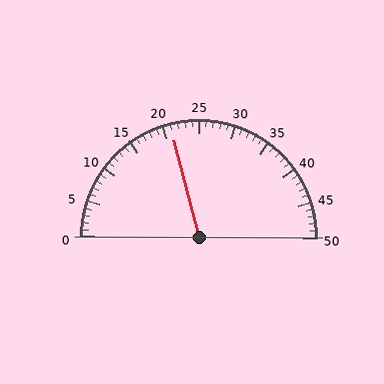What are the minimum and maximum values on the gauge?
The gauge ranges from 0 to 50.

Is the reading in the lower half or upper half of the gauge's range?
The reading is in the lower half of the range (0 to 50).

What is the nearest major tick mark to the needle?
The nearest major tick mark is 20.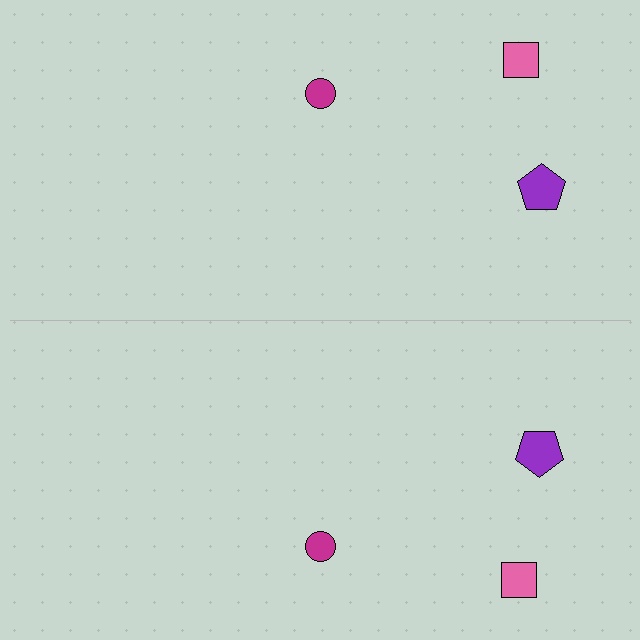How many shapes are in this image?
There are 6 shapes in this image.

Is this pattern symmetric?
Yes, this pattern has bilateral (reflection) symmetry.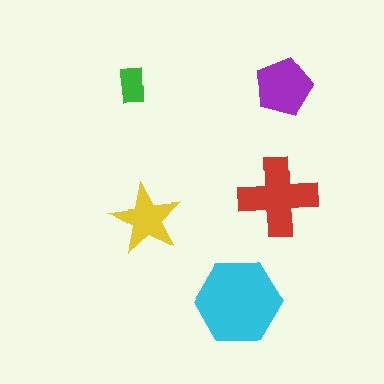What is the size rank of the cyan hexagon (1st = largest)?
1st.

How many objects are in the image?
There are 5 objects in the image.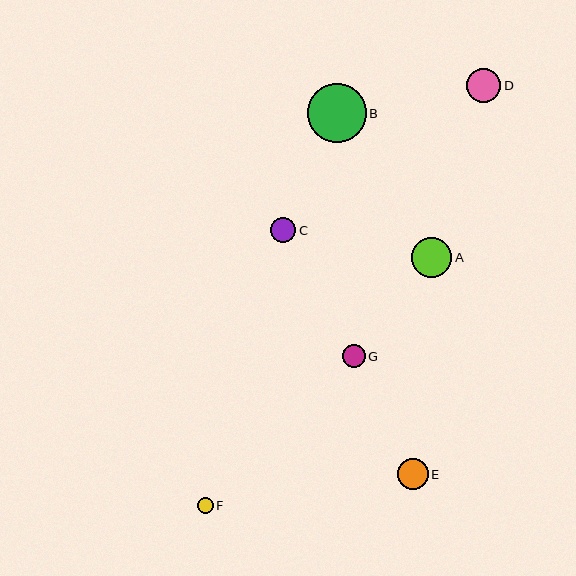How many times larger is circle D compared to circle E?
Circle D is approximately 1.1 times the size of circle E.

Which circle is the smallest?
Circle F is the smallest with a size of approximately 16 pixels.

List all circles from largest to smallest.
From largest to smallest: B, A, D, E, C, G, F.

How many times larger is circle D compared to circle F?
Circle D is approximately 2.1 times the size of circle F.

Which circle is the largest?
Circle B is the largest with a size of approximately 59 pixels.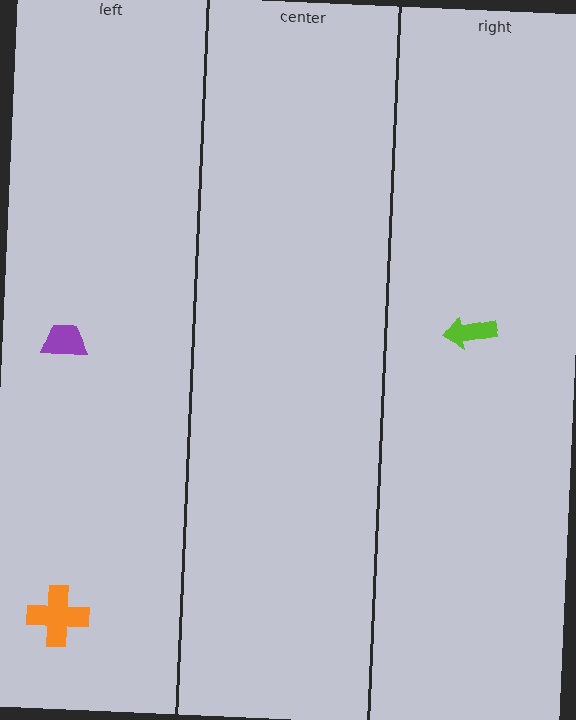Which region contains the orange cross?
The left region.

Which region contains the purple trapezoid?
The left region.